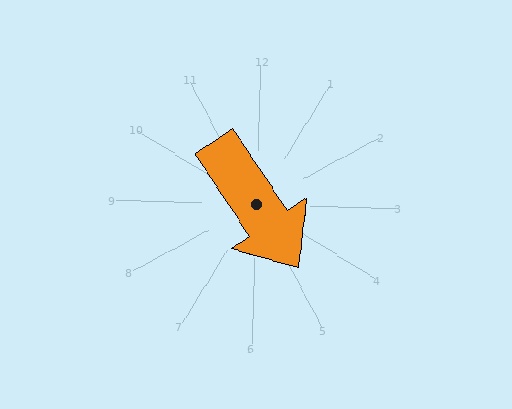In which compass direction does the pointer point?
Southeast.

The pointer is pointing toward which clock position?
Roughly 5 o'clock.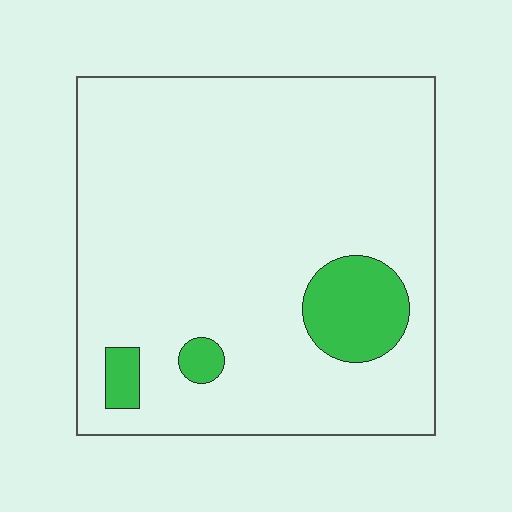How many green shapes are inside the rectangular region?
3.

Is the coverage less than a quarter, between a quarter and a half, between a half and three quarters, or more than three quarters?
Less than a quarter.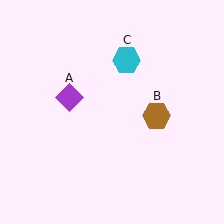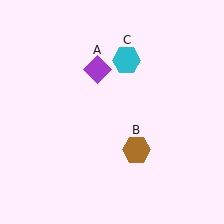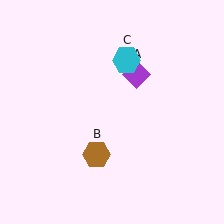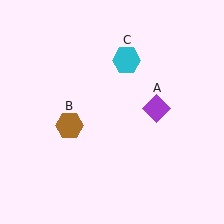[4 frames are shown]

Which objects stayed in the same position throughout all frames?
Cyan hexagon (object C) remained stationary.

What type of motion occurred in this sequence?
The purple diamond (object A), brown hexagon (object B) rotated clockwise around the center of the scene.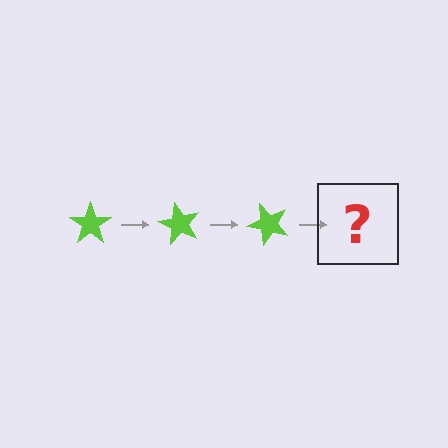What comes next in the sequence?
The next element should be a lime star rotated 180 degrees.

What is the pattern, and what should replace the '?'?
The pattern is that the star rotates 60 degrees each step. The '?' should be a lime star rotated 180 degrees.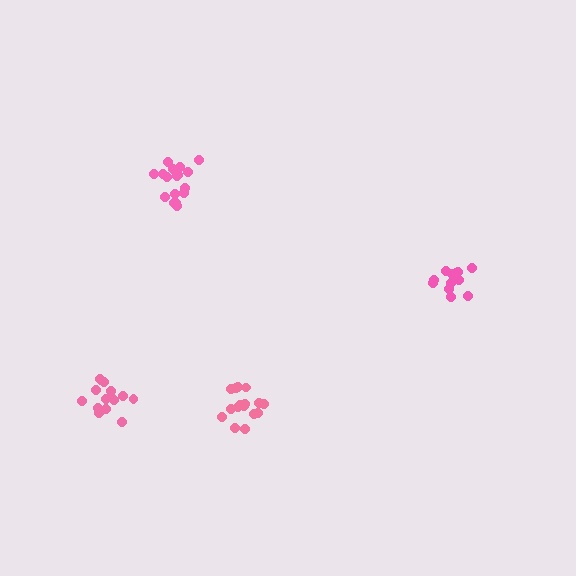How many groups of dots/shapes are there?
There are 4 groups.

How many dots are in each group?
Group 1: 16 dots, Group 2: 17 dots, Group 3: 14 dots, Group 4: 15 dots (62 total).